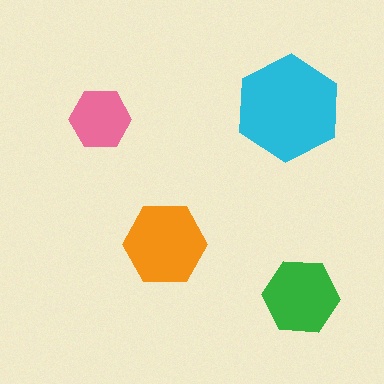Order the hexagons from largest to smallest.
the cyan one, the orange one, the green one, the pink one.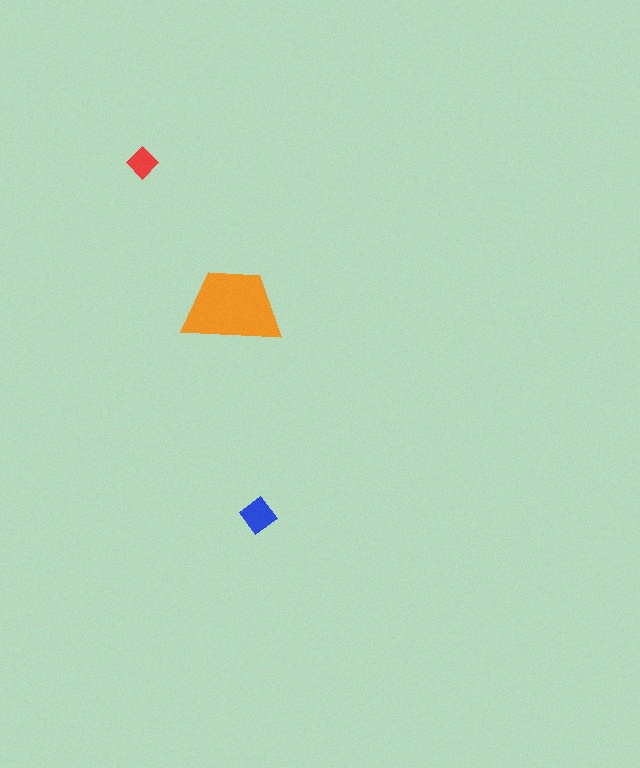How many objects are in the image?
There are 3 objects in the image.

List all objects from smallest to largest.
The red diamond, the blue diamond, the orange trapezoid.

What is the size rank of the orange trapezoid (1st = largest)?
1st.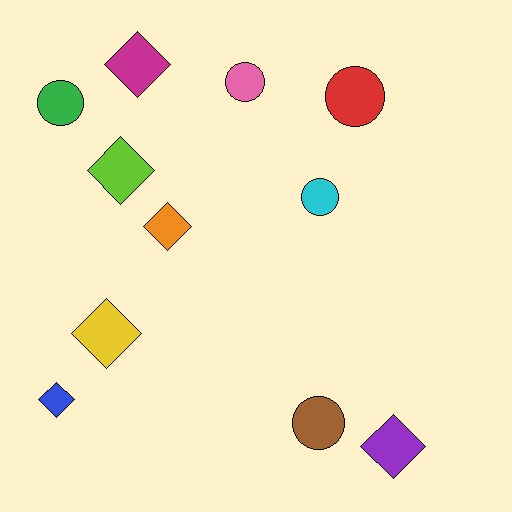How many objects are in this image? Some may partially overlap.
There are 11 objects.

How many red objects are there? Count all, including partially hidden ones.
There is 1 red object.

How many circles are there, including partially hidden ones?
There are 5 circles.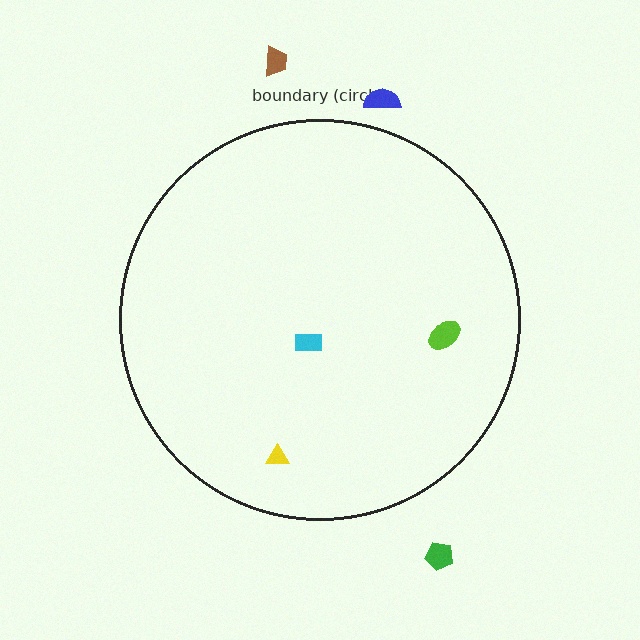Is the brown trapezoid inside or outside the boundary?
Outside.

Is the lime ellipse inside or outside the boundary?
Inside.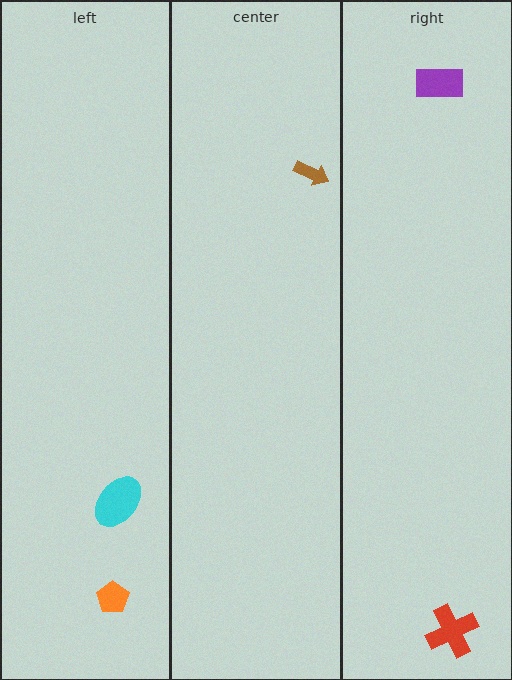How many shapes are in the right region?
2.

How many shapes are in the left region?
2.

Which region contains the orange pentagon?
The left region.